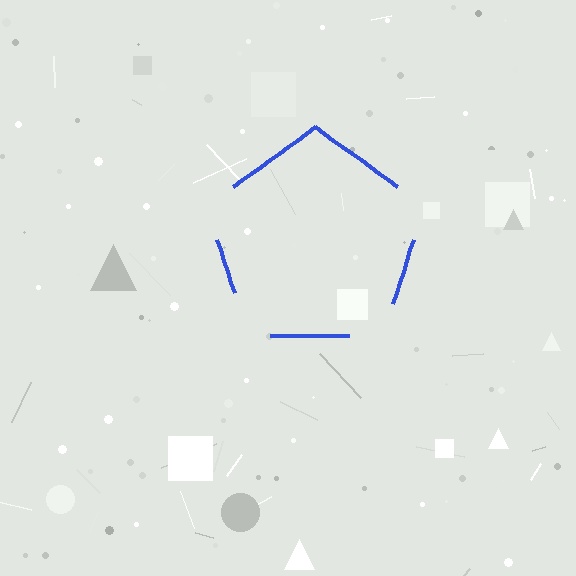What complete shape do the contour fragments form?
The contour fragments form a pentagon.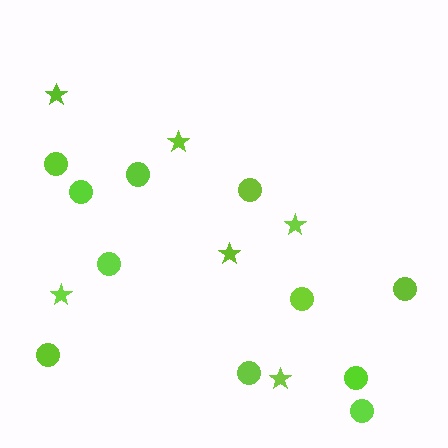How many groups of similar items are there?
There are 2 groups: one group of stars (6) and one group of circles (11).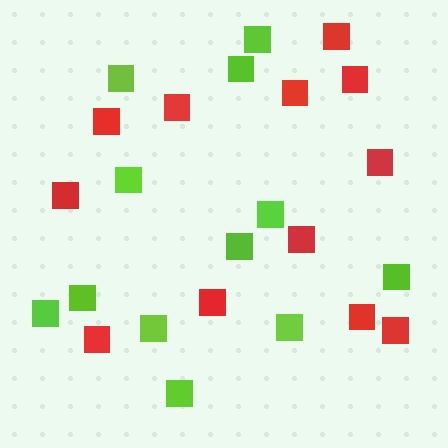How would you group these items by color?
There are 2 groups: one group of red squares (12) and one group of lime squares (12).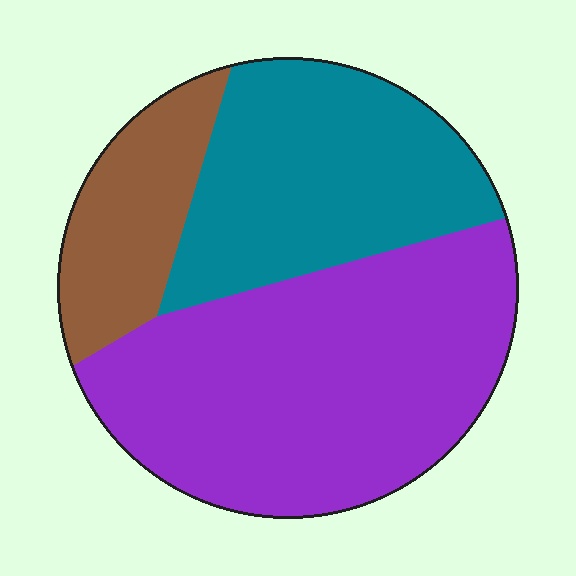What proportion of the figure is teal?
Teal takes up about one third (1/3) of the figure.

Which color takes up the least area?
Brown, at roughly 15%.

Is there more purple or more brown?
Purple.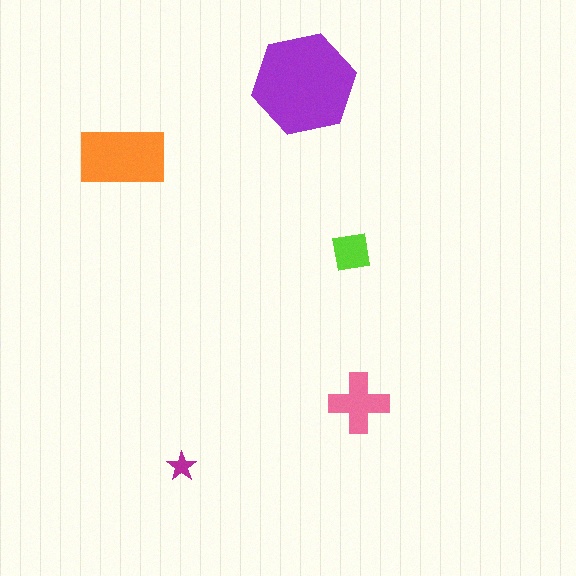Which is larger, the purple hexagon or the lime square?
The purple hexagon.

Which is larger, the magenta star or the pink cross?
The pink cross.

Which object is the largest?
The purple hexagon.